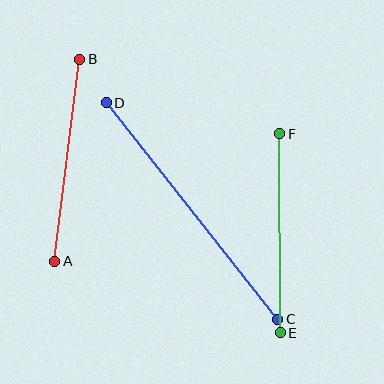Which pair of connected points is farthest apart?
Points C and D are farthest apart.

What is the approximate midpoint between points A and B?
The midpoint is at approximately (67, 160) pixels.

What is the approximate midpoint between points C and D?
The midpoint is at approximately (192, 211) pixels.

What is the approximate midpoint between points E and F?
The midpoint is at approximately (280, 233) pixels.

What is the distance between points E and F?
The distance is approximately 199 pixels.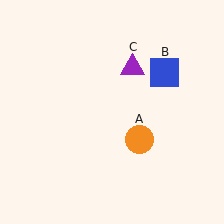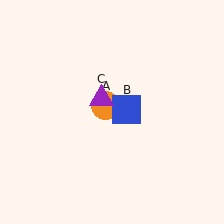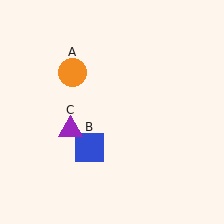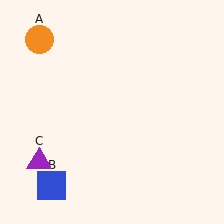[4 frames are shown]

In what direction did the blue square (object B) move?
The blue square (object B) moved down and to the left.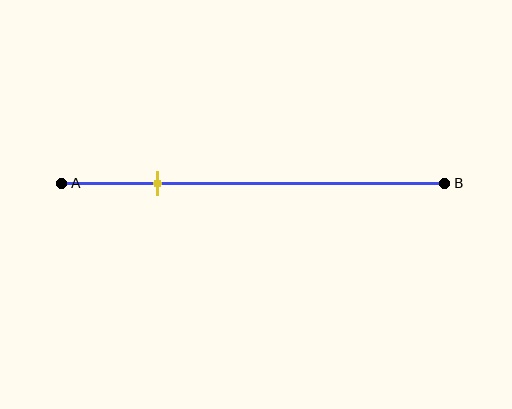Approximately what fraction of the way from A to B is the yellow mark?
The yellow mark is approximately 25% of the way from A to B.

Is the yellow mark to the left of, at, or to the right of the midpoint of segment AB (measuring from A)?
The yellow mark is to the left of the midpoint of segment AB.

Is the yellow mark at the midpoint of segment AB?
No, the mark is at about 25% from A, not at the 50% midpoint.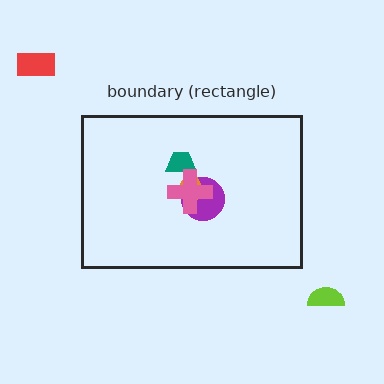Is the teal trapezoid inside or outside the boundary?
Inside.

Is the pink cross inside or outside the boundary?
Inside.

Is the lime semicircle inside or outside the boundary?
Outside.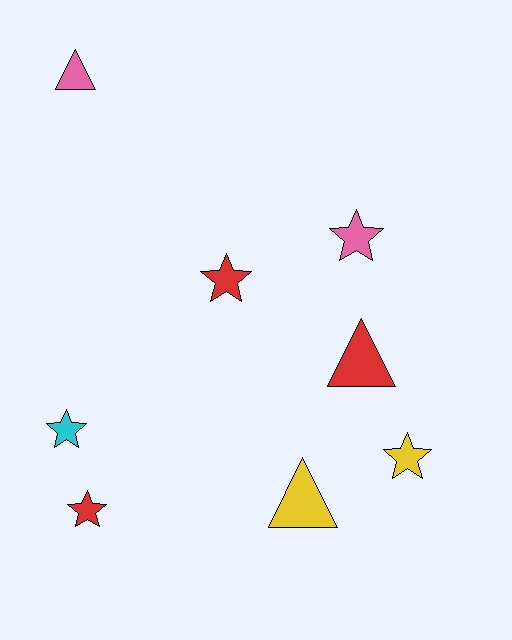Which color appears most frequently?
Red, with 3 objects.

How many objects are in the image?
There are 8 objects.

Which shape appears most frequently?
Star, with 5 objects.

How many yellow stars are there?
There is 1 yellow star.